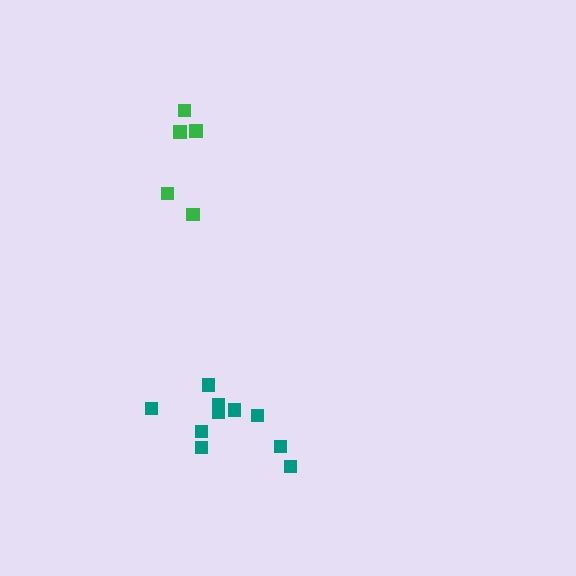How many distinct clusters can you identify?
There are 2 distinct clusters.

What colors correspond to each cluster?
The clusters are colored: teal, green.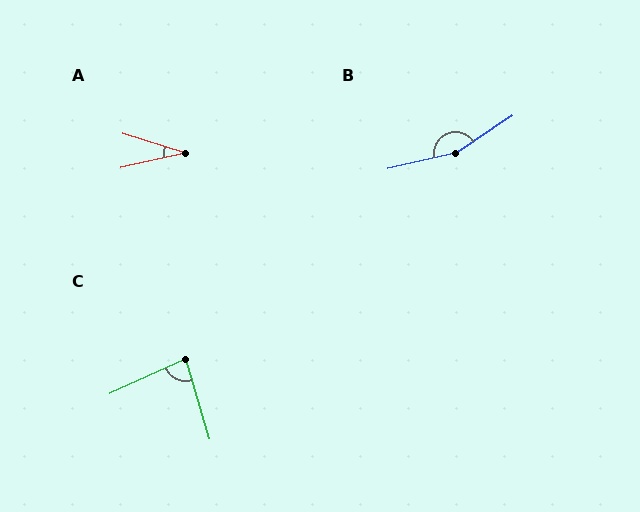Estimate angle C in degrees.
Approximately 82 degrees.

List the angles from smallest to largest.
A (30°), C (82°), B (160°).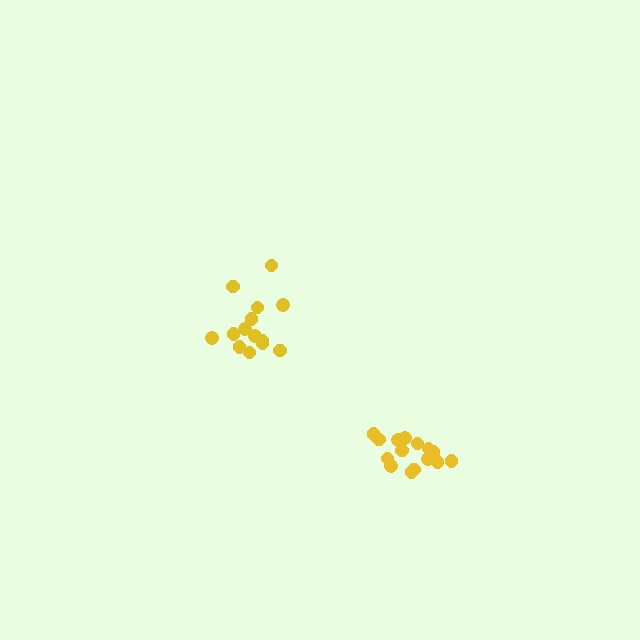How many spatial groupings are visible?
There are 2 spatial groupings.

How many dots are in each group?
Group 1: 14 dots, Group 2: 15 dots (29 total).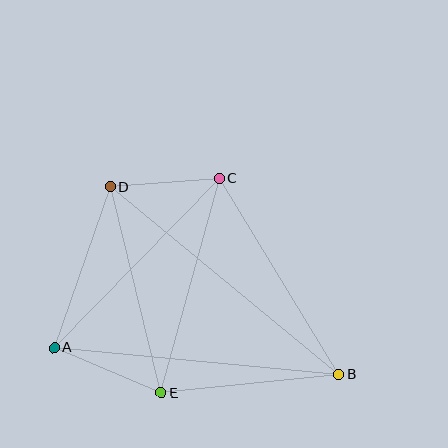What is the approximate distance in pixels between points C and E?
The distance between C and E is approximately 222 pixels.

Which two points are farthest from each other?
Points B and D are farthest from each other.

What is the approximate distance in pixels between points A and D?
The distance between A and D is approximately 170 pixels.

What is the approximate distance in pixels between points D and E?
The distance between D and E is approximately 212 pixels.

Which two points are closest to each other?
Points C and D are closest to each other.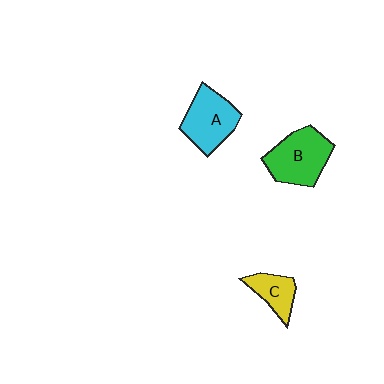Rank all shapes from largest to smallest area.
From largest to smallest: B (green), A (cyan), C (yellow).